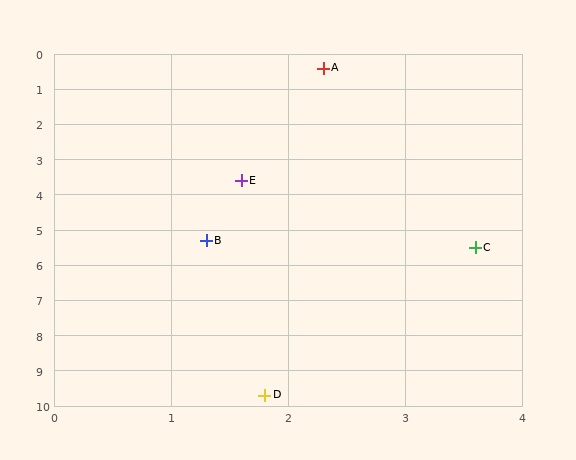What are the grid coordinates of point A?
Point A is at approximately (2.3, 0.4).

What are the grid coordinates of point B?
Point B is at approximately (1.3, 5.3).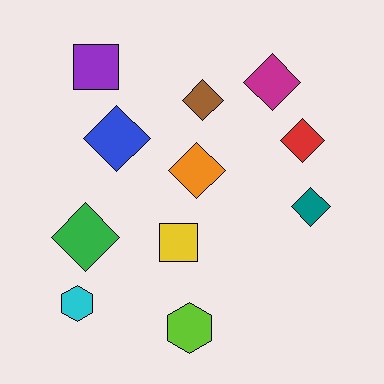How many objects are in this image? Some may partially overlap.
There are 11 objects.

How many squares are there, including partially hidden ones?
There are 2 squares.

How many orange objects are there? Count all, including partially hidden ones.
There is 1 orange object.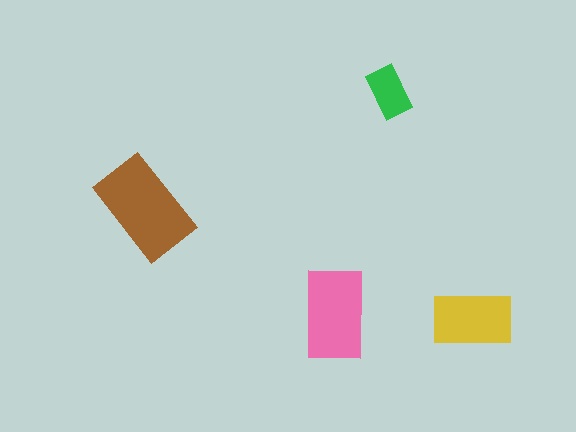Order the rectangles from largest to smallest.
the brown one, the pink one, the yellow one, the green one.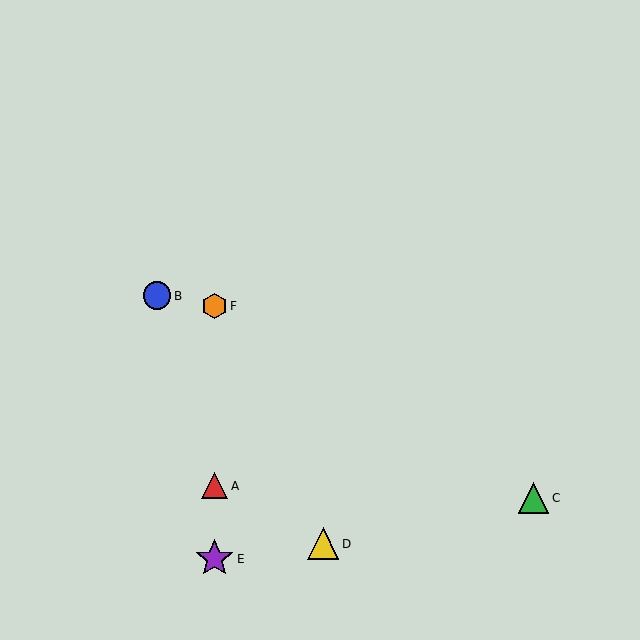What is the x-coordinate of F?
Object F is at x≈215.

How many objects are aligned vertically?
3 objects (A, E, F) are aligned vertically.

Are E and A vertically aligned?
Yes, both are at x≈215.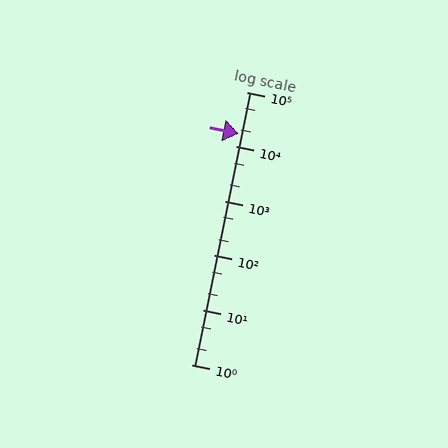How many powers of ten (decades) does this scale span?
The scale spans 5 decades, from 1 to 100000.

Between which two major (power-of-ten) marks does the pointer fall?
The pointer is between 10000 and 100000.